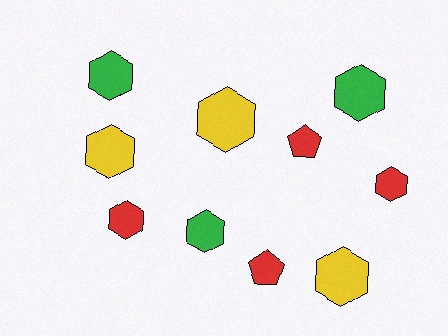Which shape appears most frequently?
Hexagon, with 8 objects.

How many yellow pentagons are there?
There are no yellow pentagons.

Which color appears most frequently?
Red, with 4 objects.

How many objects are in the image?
There are 10 objects.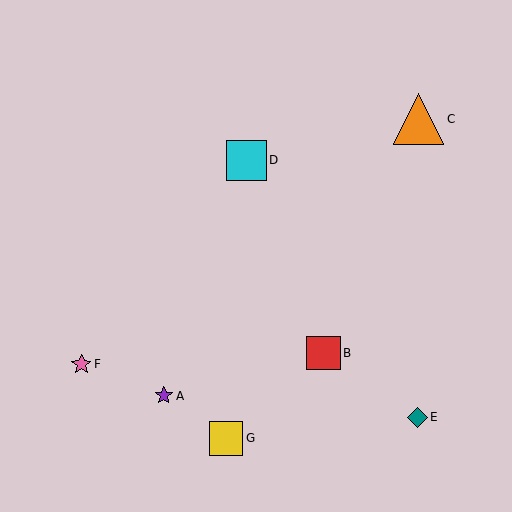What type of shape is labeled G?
Shape G is a yellow square.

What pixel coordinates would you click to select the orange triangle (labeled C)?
Click at (418, 119) to select the orange triangle C.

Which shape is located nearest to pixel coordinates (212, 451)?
The yellow square (labeled G) at (226, 438) is nearest to that location.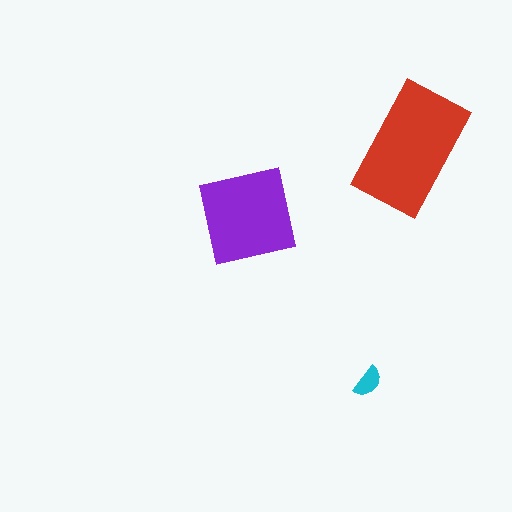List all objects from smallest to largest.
The cyan semicircle, the purple square, the red rectangle.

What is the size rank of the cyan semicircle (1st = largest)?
3rd.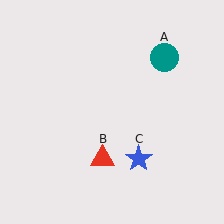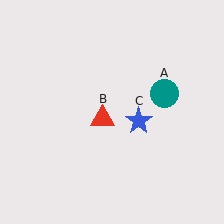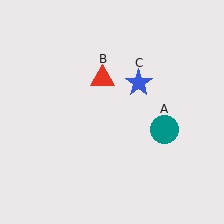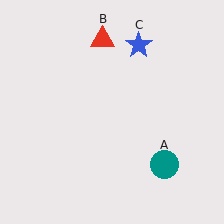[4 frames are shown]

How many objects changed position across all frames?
3 objects changed position: teal circle (object A), red triangle (object B), blue star (object C).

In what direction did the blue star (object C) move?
The blue star (object C) moved up.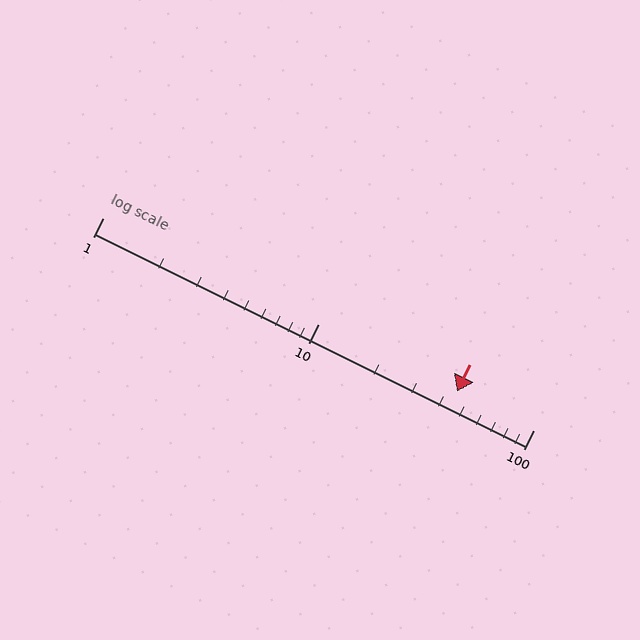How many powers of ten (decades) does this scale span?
The scale spans 2 decades, from 1 to 100.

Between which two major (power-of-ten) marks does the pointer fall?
The pointer is between 10 and 100.